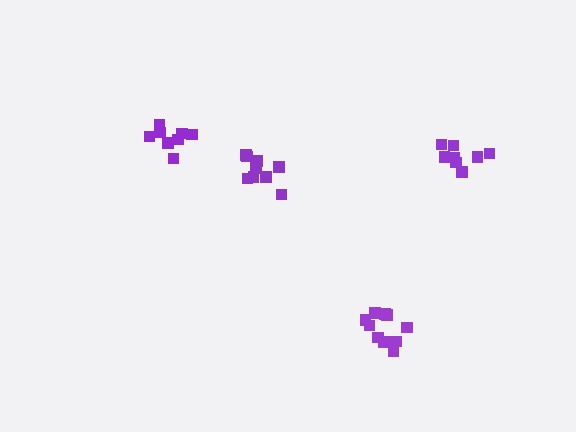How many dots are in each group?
Group 1: 8 dots, Group 2: 8 dots, Group 3: 10 dots, Group 4: 9 dots (35 total).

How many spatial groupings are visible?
There are 4 spatial groupings.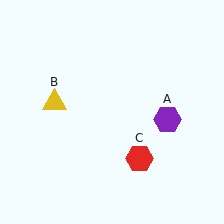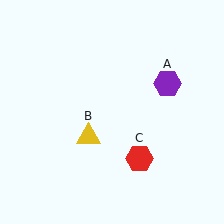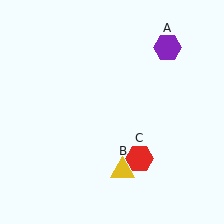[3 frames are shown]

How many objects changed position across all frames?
2 objects changed position: purple hexagon (object A), yellow triangle (object B).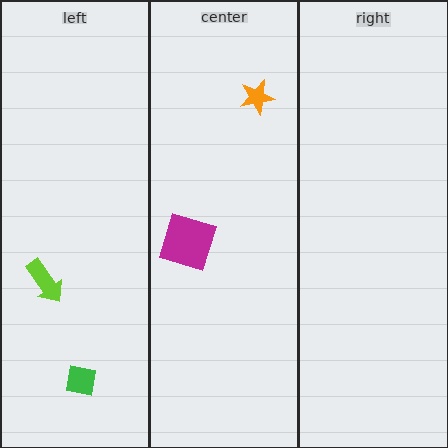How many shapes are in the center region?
2.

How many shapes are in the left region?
2.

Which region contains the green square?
The left region.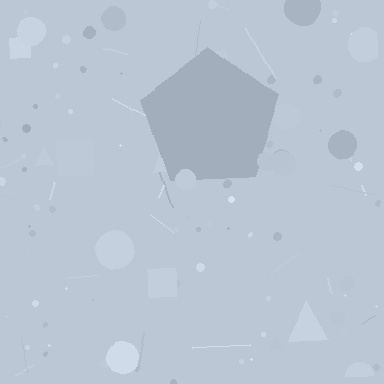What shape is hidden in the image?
A pentagon is hidden in the image.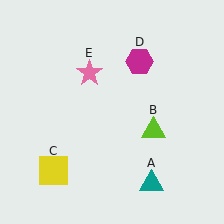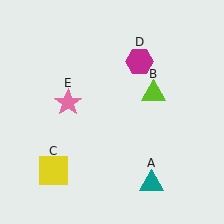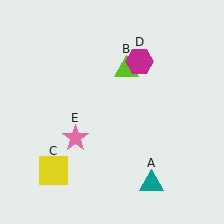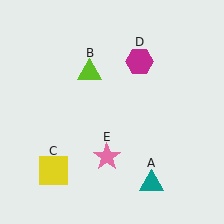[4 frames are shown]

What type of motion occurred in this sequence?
The lime triangle (object B), pink star (object E) rotated counterclockwise around the center of the scene.